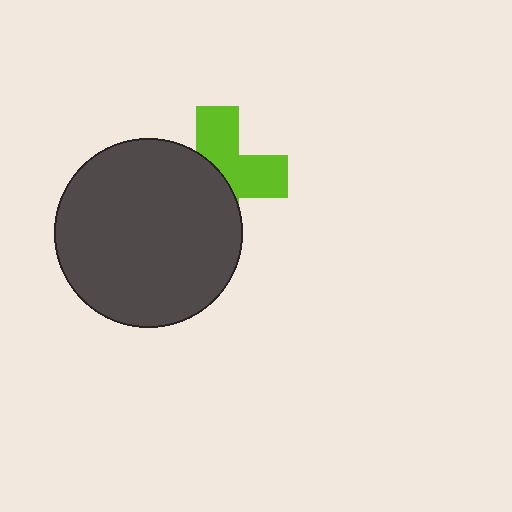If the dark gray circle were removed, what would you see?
You would see the complete lime cross.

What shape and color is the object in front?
The object in front is a dark gray circle.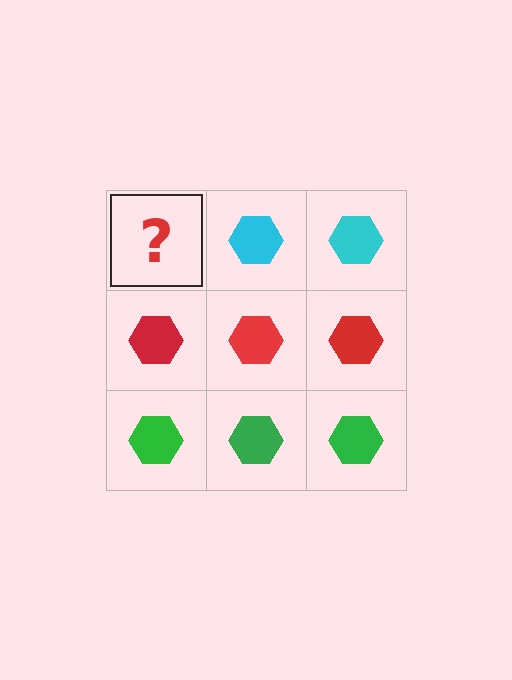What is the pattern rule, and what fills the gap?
The rule is that each row has a consistent color. The gap should be filled with a cyan hexagon.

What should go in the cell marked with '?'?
The missing cell should contain a cyan hexagon.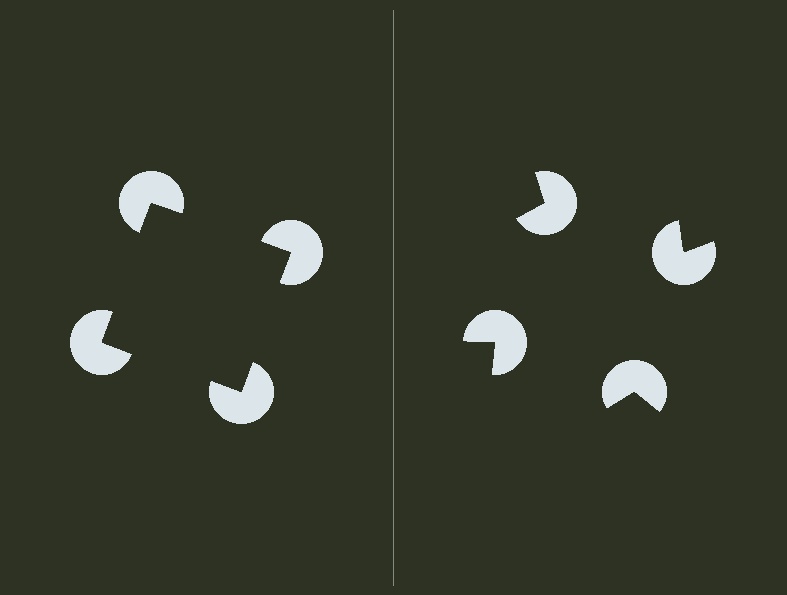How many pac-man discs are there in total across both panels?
8 — 4 on each side.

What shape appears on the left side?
An illusory square.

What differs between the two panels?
The pac-man discs are positioned identically on both sides; only the wedge orientations differ. On the left they align to a square; on the right they are misaligned.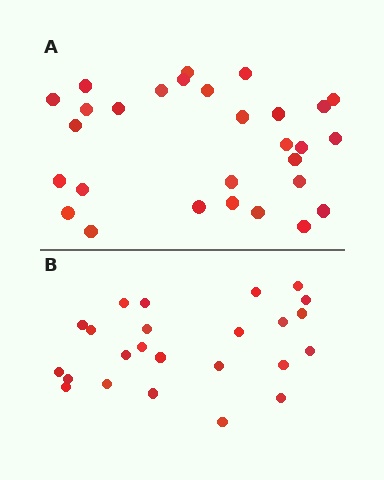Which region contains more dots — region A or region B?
Region A (the top region) has more dots.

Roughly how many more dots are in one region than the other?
Region A has about 5 more dots than region B.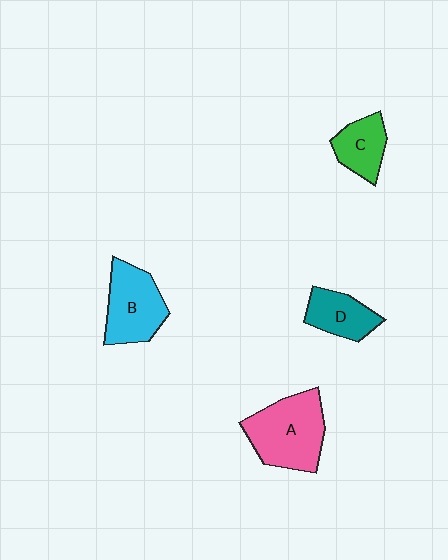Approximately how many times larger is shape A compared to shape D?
Approximately 1.8 times.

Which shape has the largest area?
Shape A (pink).